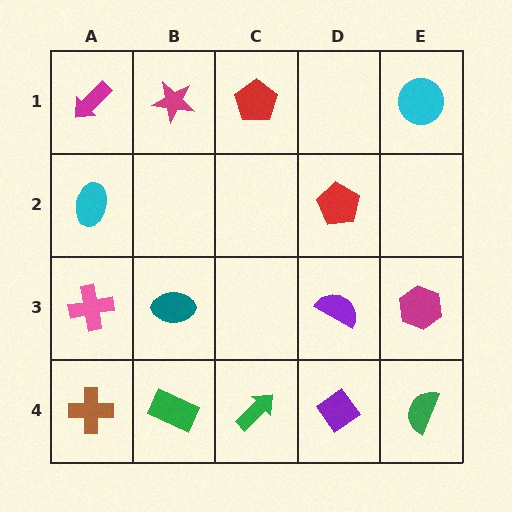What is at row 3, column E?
A magenta hexagon.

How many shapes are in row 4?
5 shapes.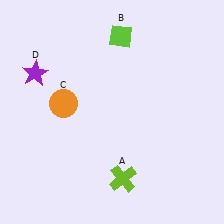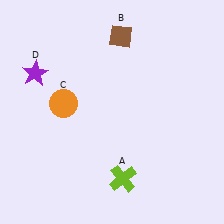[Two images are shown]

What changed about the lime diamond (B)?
In Image 1, B is lime. In Image 2, it changed to brown.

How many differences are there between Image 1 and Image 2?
There is 1 difference between the two images.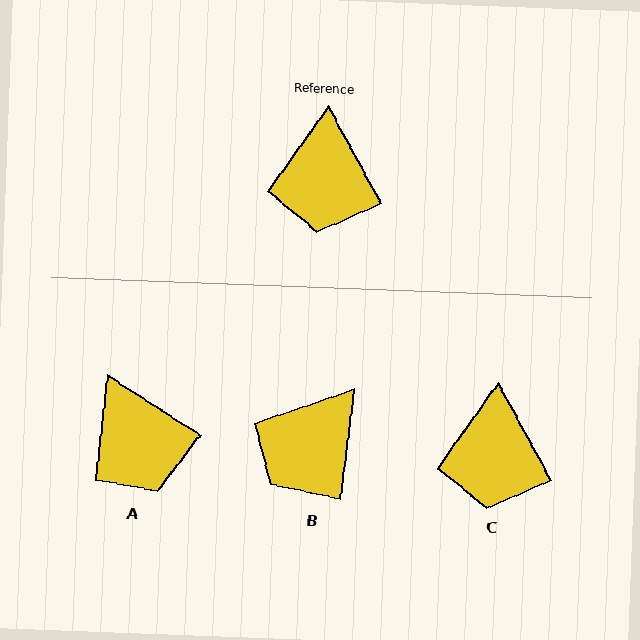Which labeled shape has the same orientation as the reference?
C.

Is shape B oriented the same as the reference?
No, it is off by about 36 degrees.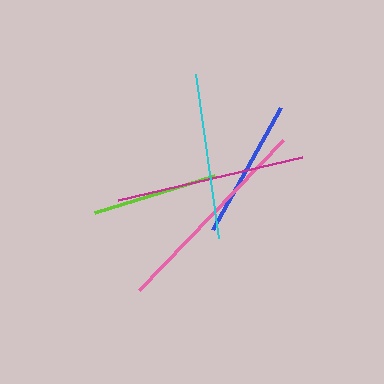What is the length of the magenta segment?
The magenta segment is approximately 189 pixels long.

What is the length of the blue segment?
The blue segment is approximately 140 pixels long.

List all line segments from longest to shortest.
From longest to shortest: pink, magenta, cyan, blue, lime.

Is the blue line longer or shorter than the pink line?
The pink line is longer than the blue line.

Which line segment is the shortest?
The lime line is the shortest at approximately 125 pixels.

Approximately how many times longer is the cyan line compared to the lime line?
The cyan line is approximately 1.3 times the length of the lime line.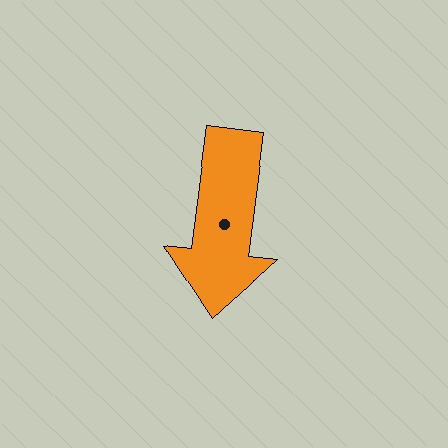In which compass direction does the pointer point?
South.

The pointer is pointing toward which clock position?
Roughly 6 o'clock.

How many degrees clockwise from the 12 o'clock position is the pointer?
Approximately 187 degrees.